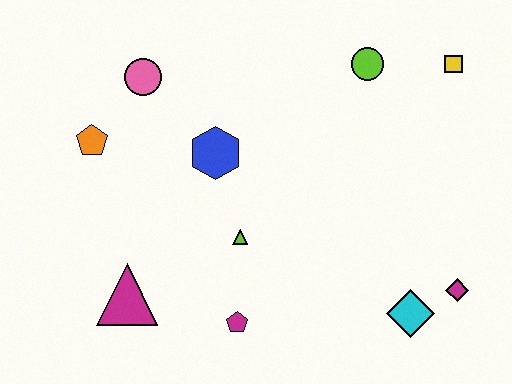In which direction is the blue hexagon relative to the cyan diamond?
The blue hexagon is to the left of the cyan diamond.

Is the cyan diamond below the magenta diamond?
Yes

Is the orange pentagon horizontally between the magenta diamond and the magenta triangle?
No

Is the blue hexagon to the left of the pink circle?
No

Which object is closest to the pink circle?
The orange pentagon is closest to the pink circle.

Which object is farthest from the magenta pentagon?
The yellow square is farthest from the magenta pentagon.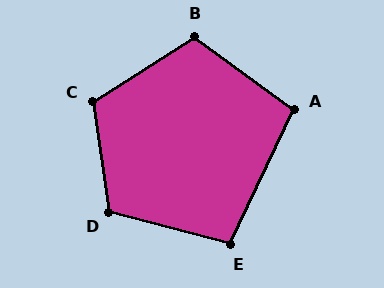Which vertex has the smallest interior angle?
E, at approximately 100 degrees.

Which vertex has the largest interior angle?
C, at approximately 114 degrees.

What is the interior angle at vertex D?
Approximately 113 degrees (obtuse).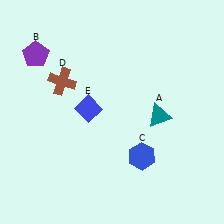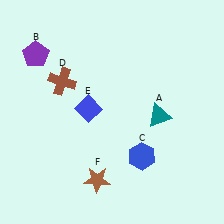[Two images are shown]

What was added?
A brown star (F) was added in Image 2.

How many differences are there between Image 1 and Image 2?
There is 1 difference between the two images.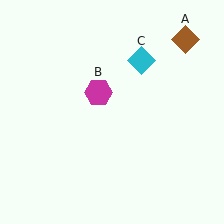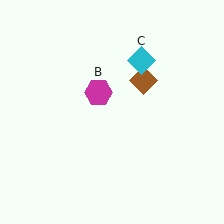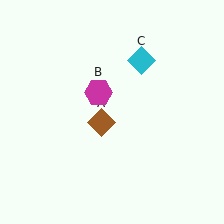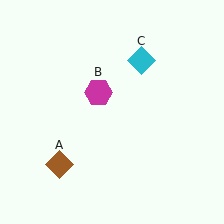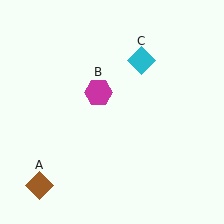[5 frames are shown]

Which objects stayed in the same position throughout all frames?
Magenta hexagon (object B) and cyan diamond (object C) remained stationary.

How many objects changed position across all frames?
1 object changed position: brown diamond (object A).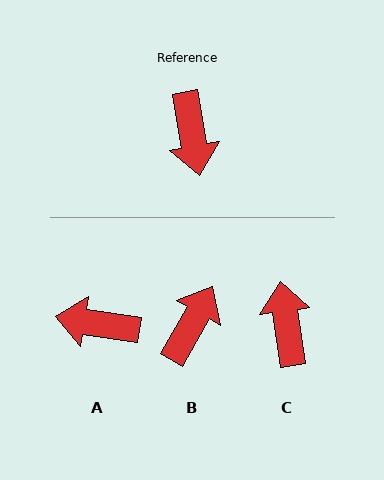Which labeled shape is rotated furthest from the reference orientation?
C, about 179 degrees away.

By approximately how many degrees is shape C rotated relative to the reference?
Approximately 179 degrees counter-clockwise.